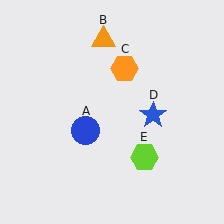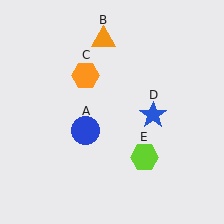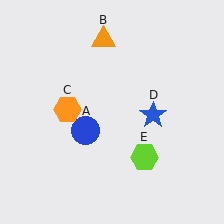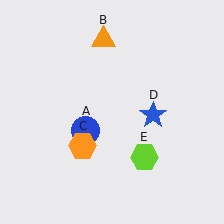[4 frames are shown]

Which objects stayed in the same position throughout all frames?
Blue circle (object A) and orange triangle (object B) and blue star (object D) and lime hexagon (object E) remained stationary.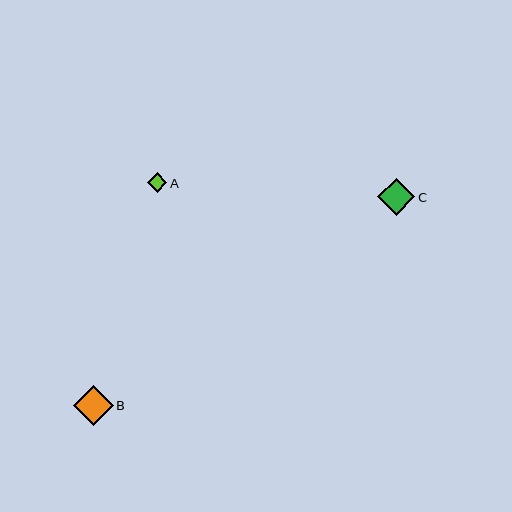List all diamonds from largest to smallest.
From largest to smallest: B, C, A.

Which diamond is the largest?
Diamond B is the largest with a size of approximately 40 pixels.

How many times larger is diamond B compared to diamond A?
Diamond B is approximately 2.1 times the size of diamond A.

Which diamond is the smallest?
Diamond A is the smallest with a size of approximately 19 pixels.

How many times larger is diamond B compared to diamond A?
Diamond B is approximately 2.1 times the size of diamond A.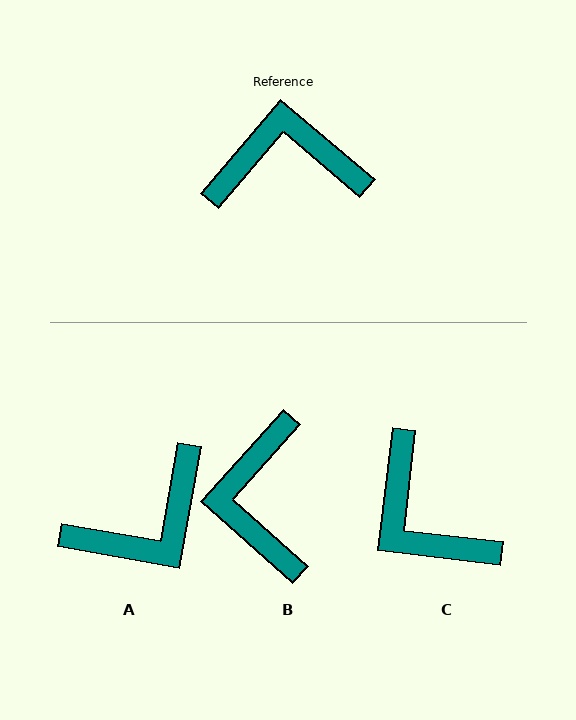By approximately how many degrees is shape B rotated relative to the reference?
Approximately 88 degrees counter-clockwise.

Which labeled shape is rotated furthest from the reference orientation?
A, about 150 degrees away.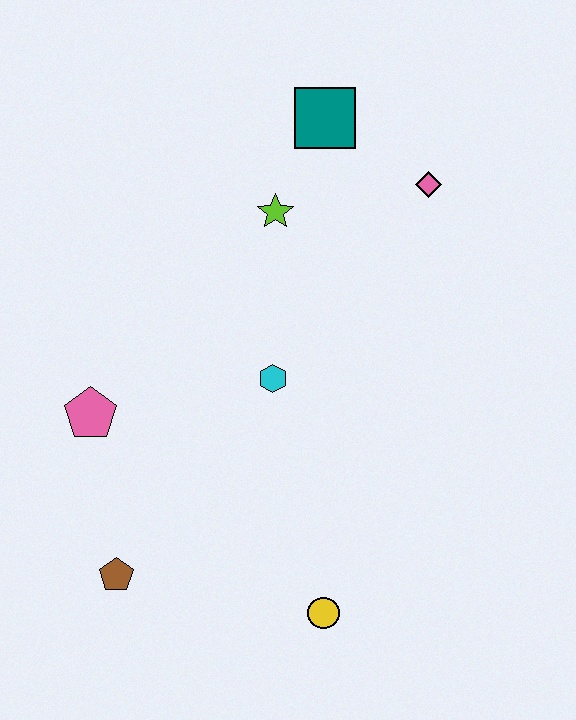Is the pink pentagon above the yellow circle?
Yes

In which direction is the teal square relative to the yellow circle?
The teal square is above the yellow circle.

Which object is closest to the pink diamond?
The teal square is closest to the pink diamond.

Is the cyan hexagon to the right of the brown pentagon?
Yes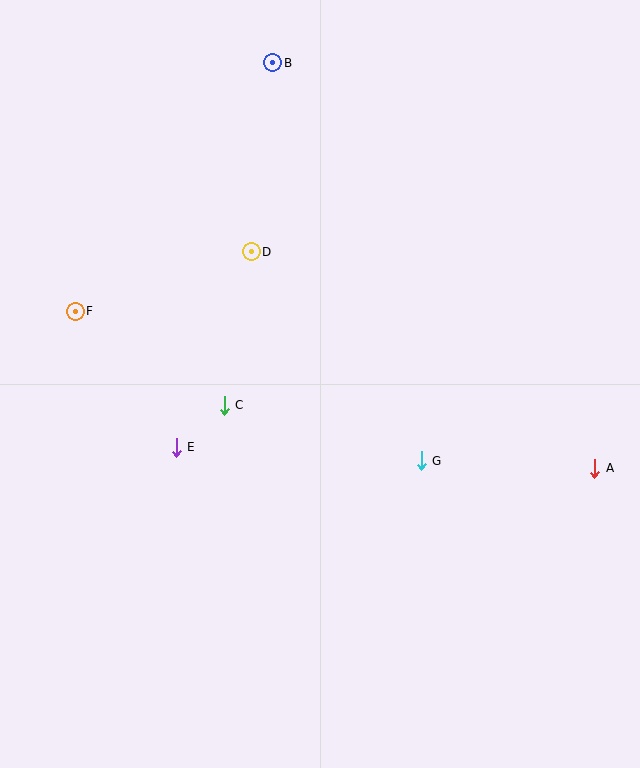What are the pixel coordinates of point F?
Point F is at (75, 311).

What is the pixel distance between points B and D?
The distance between B and D is 190 pixels.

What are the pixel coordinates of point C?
Point C is at (224, 405).